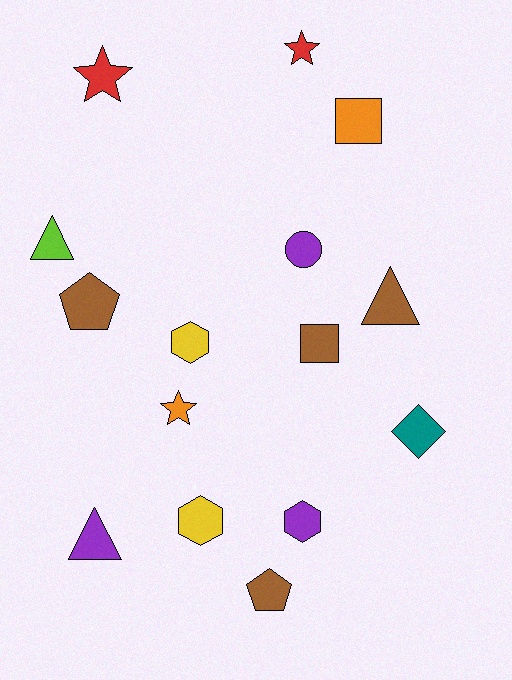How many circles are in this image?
There is 1 circle.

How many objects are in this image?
There are 15 objects.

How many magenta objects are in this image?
There are no magenta objects.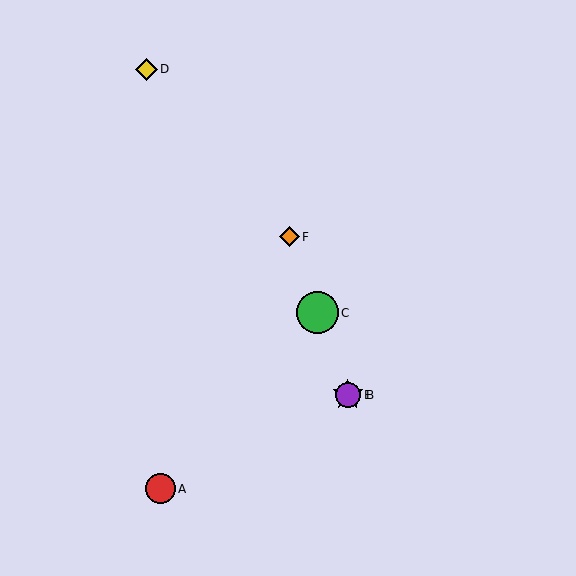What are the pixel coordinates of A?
Object A is at (161, 489).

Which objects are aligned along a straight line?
Objects B, C, E, F are aligned along a straight line.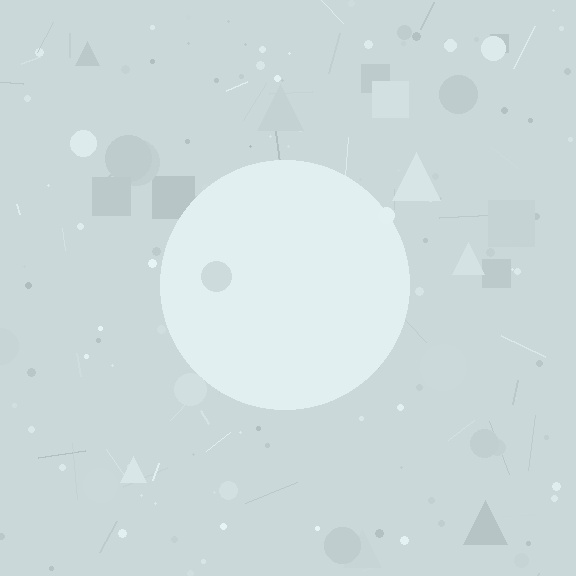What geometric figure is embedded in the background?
A circle is embedded in the background.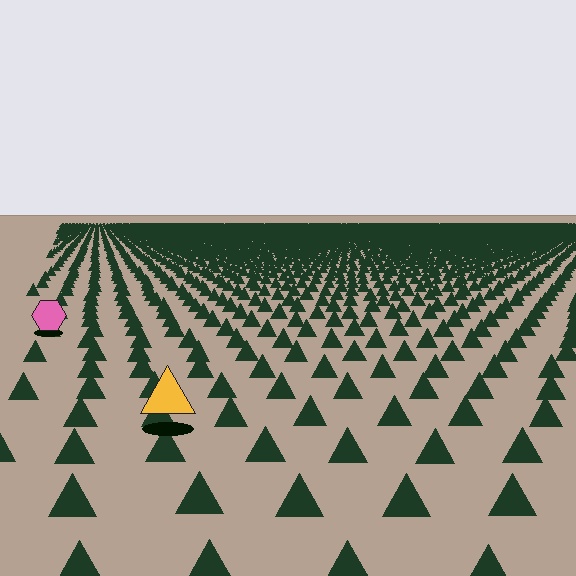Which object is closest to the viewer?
The yellow triangle is closest. The texture marks near it are larger and more spread out.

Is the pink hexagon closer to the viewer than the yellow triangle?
No. The yellow triangle is closer — you can tell from the texture gradient: the ground texture is coarser near it.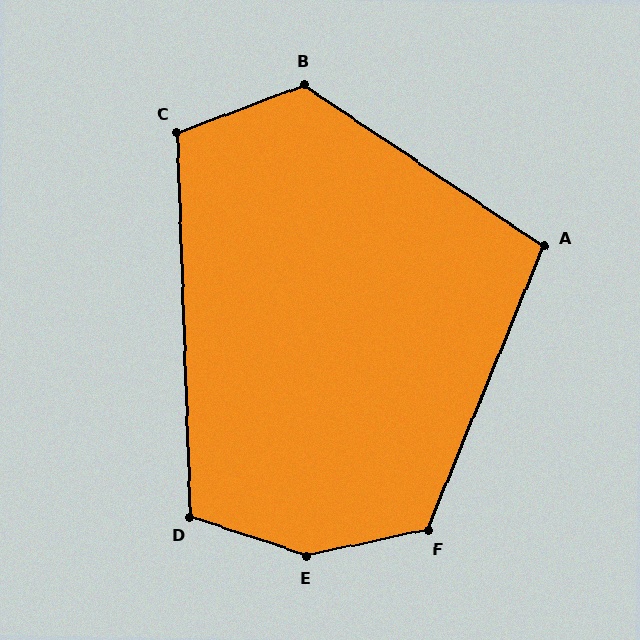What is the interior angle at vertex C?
Approximately 109 degrees (obtuse).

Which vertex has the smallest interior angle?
A, at approximately 102 degrees.